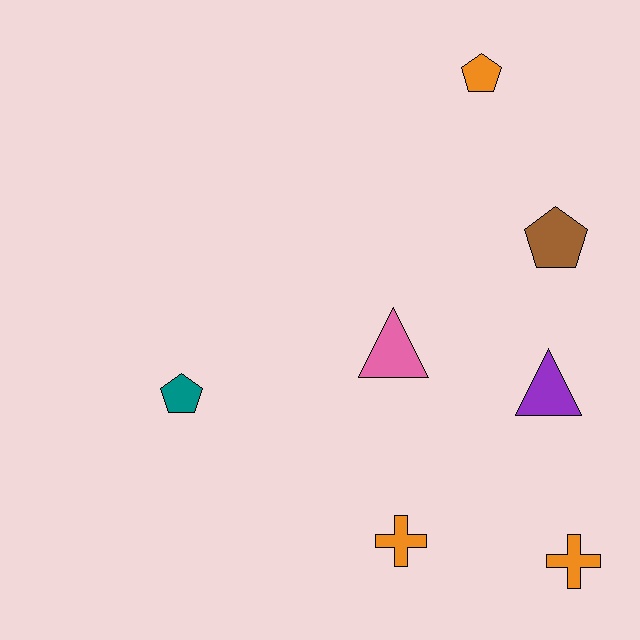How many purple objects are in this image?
There is 1 purple object.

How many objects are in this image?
There are 7 objects.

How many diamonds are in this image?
There are no diamonds.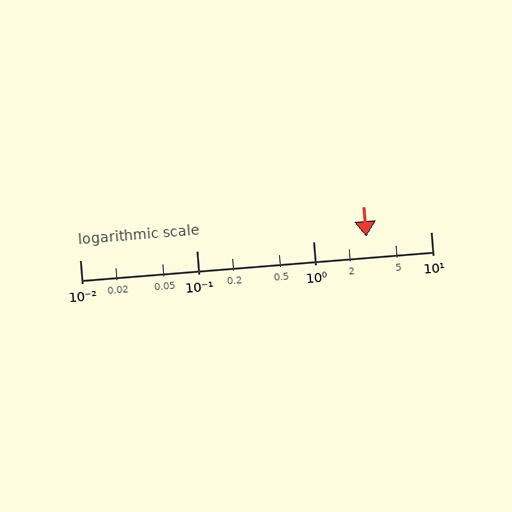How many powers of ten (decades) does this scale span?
The scale spans 3 decades, from 0.01 to 10.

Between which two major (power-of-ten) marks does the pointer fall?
The pointer is between 1 and 10.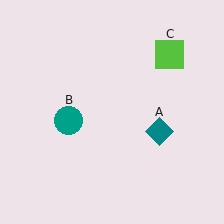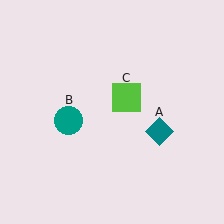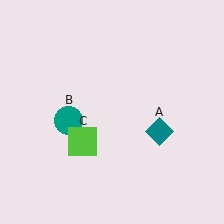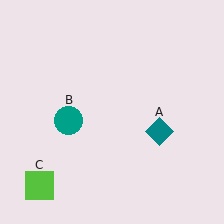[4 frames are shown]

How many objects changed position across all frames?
1 object changed position: lime square (object C).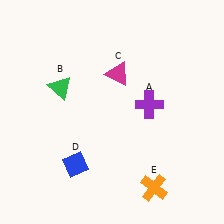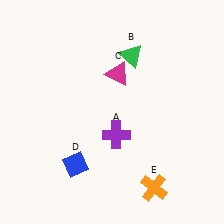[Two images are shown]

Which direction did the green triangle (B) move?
The green triangle (B) moved right.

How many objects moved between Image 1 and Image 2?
2 objects moved between the two images.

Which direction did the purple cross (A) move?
The purple cross (A) moved left.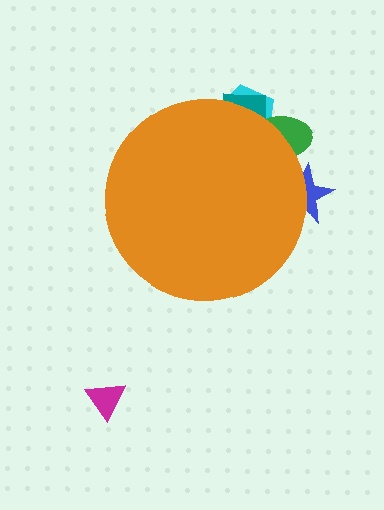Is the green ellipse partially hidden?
Yes, the green ellipse is partially hidden behind the orange circle.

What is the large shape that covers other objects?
An orange circle.